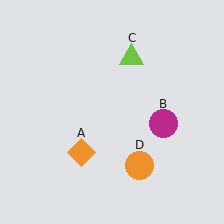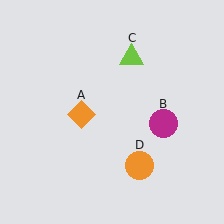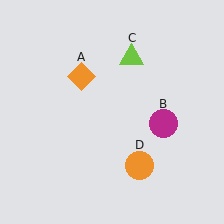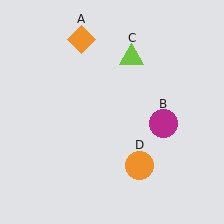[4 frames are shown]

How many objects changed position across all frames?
1 object changed position: orange diamond (object A).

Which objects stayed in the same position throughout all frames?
Magenta circle (object B) and lime triangle (object C) and orange circle (object D) remained stationary.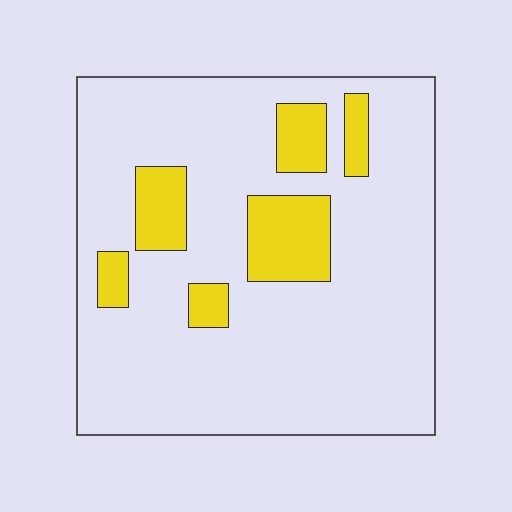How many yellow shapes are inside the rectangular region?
6.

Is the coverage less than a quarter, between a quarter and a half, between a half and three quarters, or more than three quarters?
Less than a quarter.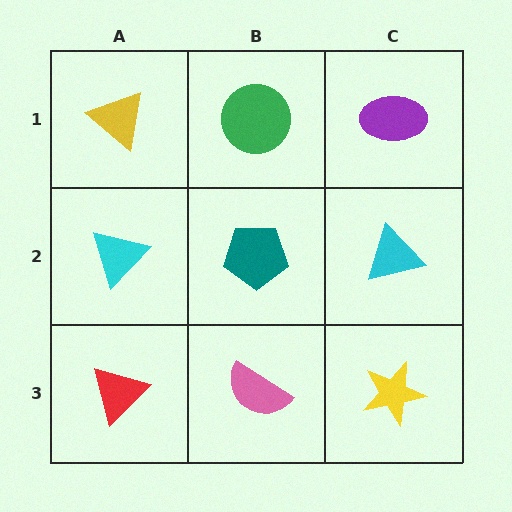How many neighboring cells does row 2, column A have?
3.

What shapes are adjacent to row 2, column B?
A green circle (row 1, column B), a pink semicircle (row 3, column B), a cyan triangle (row 2, column A), a cyan triangle (row 2, column C).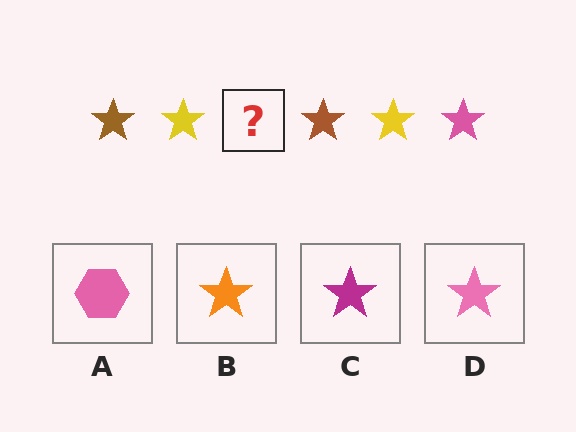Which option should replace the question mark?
Option D.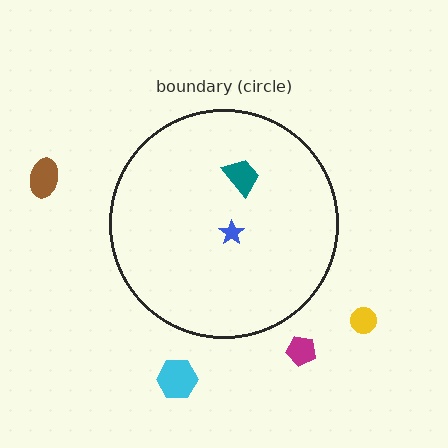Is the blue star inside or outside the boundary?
Inside.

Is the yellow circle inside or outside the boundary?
Outside.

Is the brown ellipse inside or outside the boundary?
Outside.